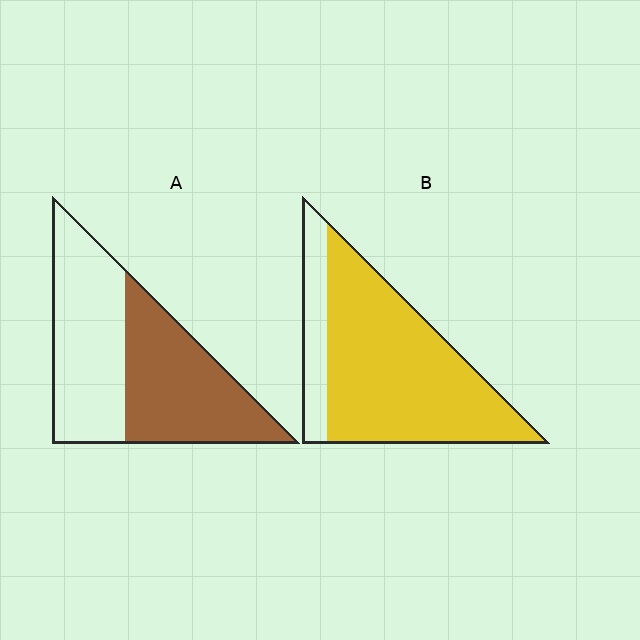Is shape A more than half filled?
Roughly half.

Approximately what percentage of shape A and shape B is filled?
A is approximately 50% and B is approximately 80%.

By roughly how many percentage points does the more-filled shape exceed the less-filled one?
By roughly 30 percentage points (B over A).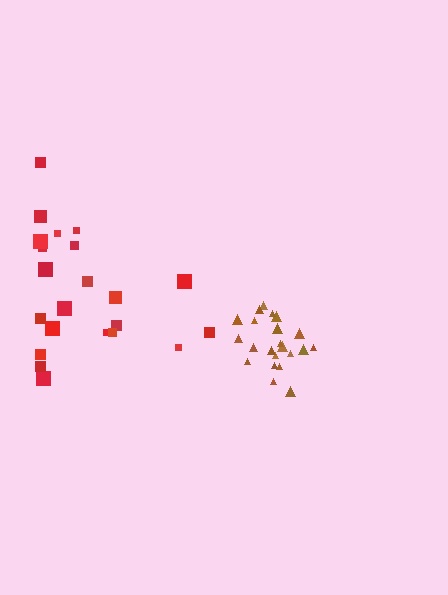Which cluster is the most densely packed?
Brown.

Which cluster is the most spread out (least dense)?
Red.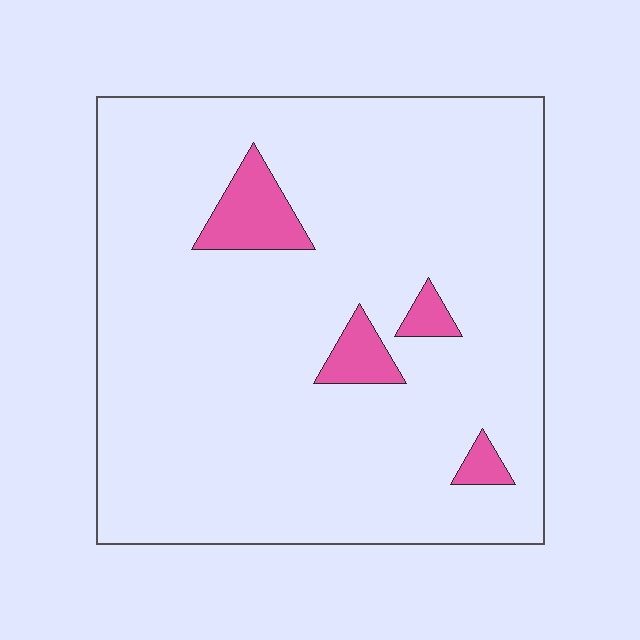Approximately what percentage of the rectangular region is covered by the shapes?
Approximately 5%.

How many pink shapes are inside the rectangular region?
4.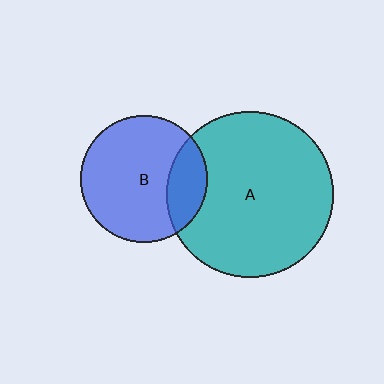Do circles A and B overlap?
Yes.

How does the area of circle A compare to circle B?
Approximately 1.7 times.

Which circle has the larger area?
Circle A (teal).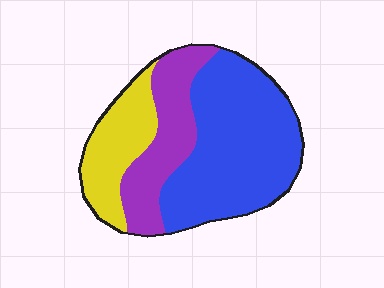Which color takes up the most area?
Blue, at roughly 55%.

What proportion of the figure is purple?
Purple covers about 25% of the figure.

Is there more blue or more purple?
Blue.